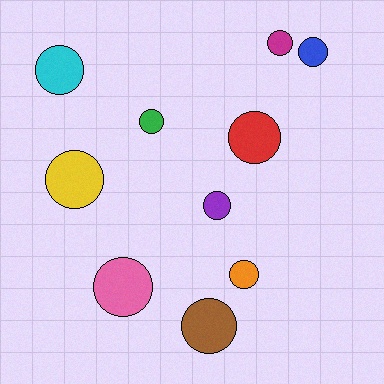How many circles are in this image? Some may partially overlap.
There are 10 circles.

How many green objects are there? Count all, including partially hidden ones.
There is 1 green object.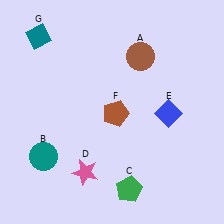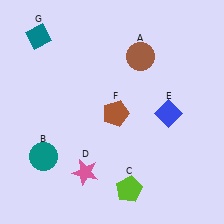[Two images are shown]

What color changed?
The pentagon (C) changed from green in Image 1 to lime in Image 2.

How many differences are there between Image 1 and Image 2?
There is 1 difference between the two images.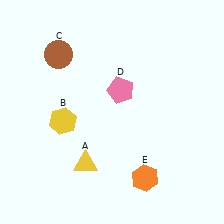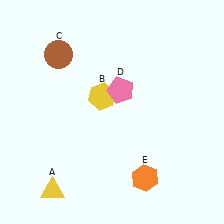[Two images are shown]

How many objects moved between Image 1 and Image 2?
2 objects moved between the two images.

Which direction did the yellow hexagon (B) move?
The yellow hexagon (B) moved right.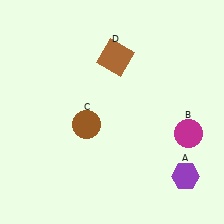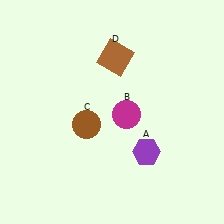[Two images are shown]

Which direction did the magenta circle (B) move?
The magenta circle (B) moved left.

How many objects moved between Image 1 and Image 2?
2 objects moved between the two images.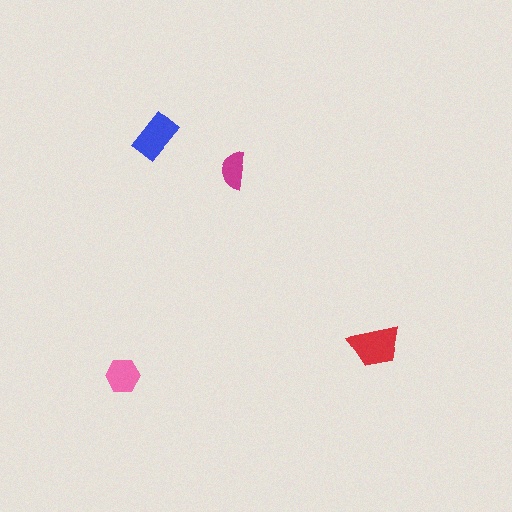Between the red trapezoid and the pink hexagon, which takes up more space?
The red trapezoid.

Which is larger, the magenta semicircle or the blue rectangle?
The blue rectangle.